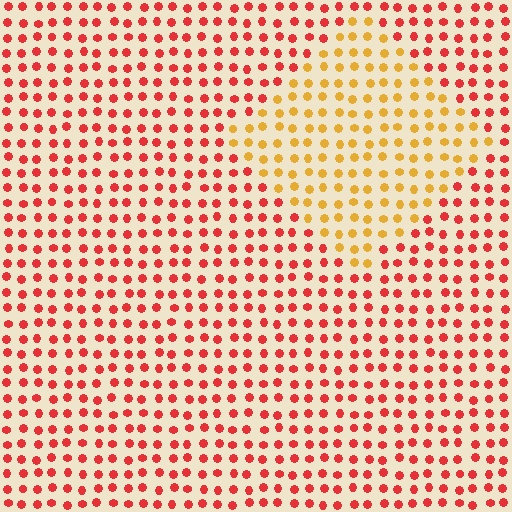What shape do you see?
I see a diamond.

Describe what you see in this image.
The image is filled with small red elements in a uniform arrangement. A diamond-shaped region is visible where the elements are tinted to a slightly different hue, forming a subtle color boundary.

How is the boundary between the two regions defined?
The boundary is defined purely by a slight shift in hue (about 43 degrees). Spacing, size, and orientation are identical on both sides.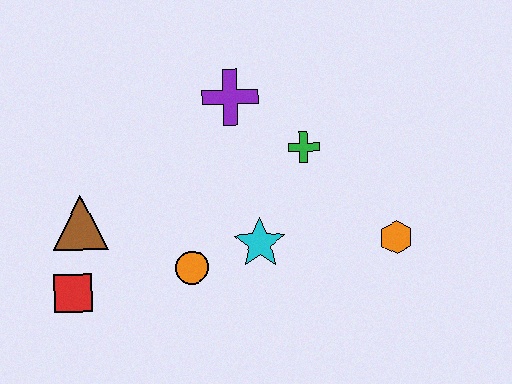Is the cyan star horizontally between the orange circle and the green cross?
Yes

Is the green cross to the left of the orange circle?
No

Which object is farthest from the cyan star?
The red square is farthest from the cyan star.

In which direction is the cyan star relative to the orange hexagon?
The cyan star is to the left of the orange hexagon.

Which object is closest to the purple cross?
The green cross is closest to the purple cross.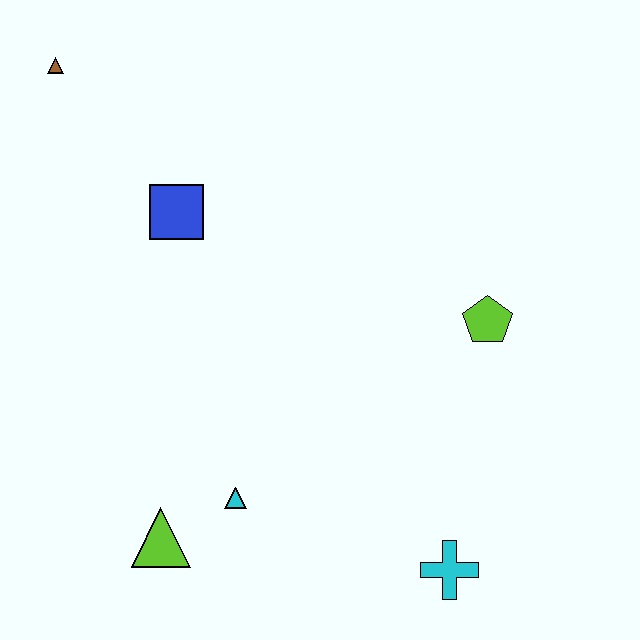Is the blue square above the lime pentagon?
Yes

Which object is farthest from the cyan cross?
The brown triangle is farthest from the cyan cross.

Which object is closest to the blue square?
The brown triangle is closest to the blue square.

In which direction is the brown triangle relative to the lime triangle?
The brown triangle is above the lime triangle.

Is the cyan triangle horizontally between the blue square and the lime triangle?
No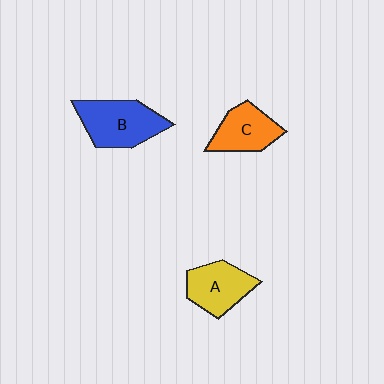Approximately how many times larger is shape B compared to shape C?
Approximately 1.3 times.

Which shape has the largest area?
Shape B (blue).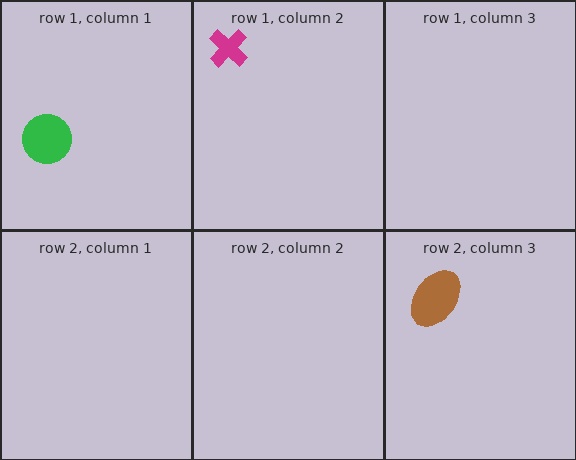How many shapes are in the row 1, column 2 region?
1.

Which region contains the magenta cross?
The row 1, column 2 region.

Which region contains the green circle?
The row 1, column 1 region.